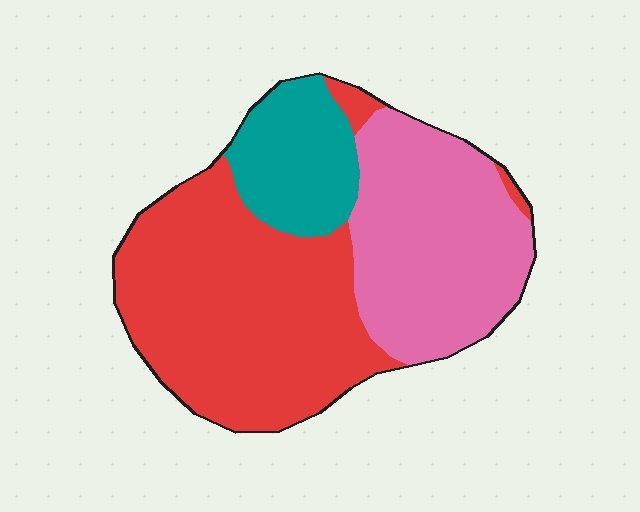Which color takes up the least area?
Teal, at roughly 15%.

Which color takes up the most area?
Red, at roughly 50%.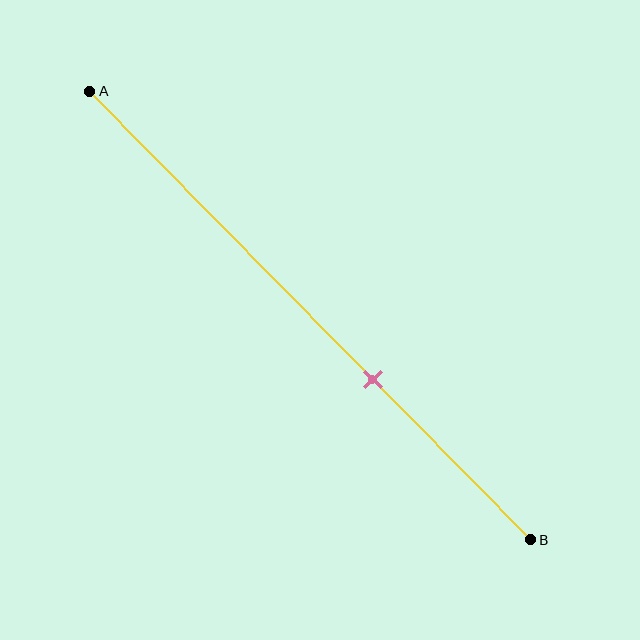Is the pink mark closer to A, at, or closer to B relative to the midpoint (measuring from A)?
The pink mark is closer to point B than the midpoint of segment AB.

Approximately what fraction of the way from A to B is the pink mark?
The pink mark is approximately 65% of the way from A to B.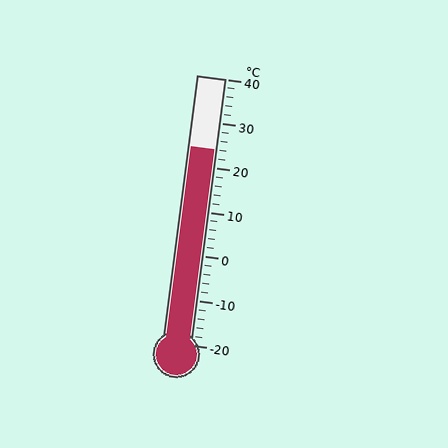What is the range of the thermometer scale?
The thermometer scale ranges from -20°C to 40°C.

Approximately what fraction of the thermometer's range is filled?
The thermometer is filled to approximately 75% of its range.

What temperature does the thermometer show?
The thermometer shows approximately 24°C.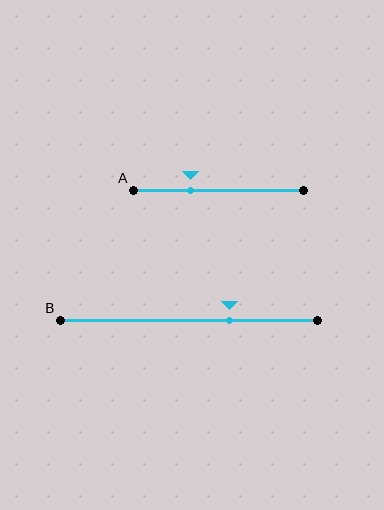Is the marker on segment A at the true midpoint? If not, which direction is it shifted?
No, the marker on segment A is shifted to the left by about 17% of the segment length.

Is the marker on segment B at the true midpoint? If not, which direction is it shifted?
No, the marker on segment B is shifted to the right by about 16% of the segment length.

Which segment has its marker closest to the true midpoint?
Segment B has its marker closest to the true midpoint.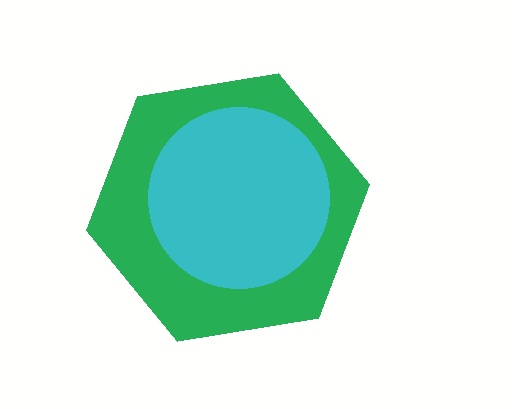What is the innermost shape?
The cyan circle.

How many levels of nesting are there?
2.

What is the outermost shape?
The green hexagon.